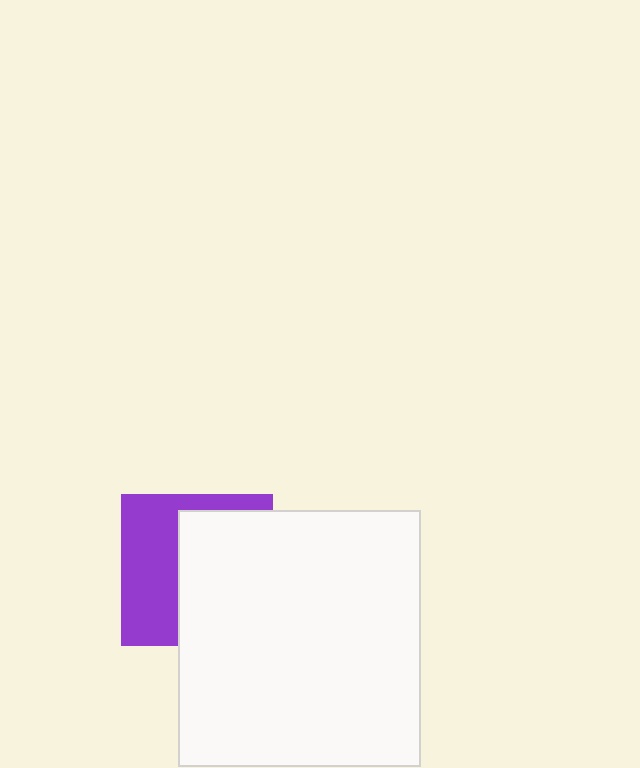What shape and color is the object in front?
The object in front is a white rectangle.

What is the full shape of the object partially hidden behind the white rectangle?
The partially hidden object is a purple square.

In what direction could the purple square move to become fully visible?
The purple square could move left. That would shift it out from behind the white rectangle entirely.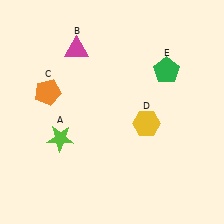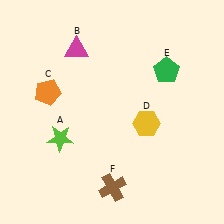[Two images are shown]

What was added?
A brown cross (F) was added in Image 2.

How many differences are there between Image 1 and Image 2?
There is 1 difference between the two images.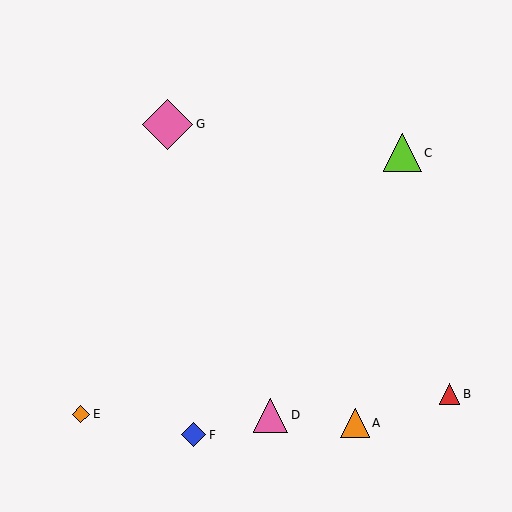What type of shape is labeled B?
Shape B is a red triangle.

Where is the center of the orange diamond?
The center of the orange diamond is at (81, 414).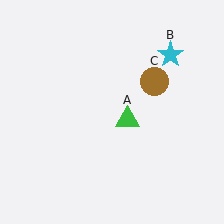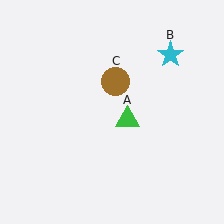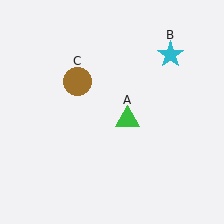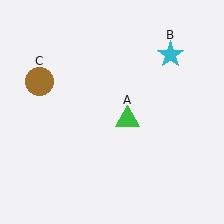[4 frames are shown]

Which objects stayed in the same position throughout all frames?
Green triangle (object A) and cyan star (object B) remained stationary.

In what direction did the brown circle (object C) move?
The brown circle (object C) moved left.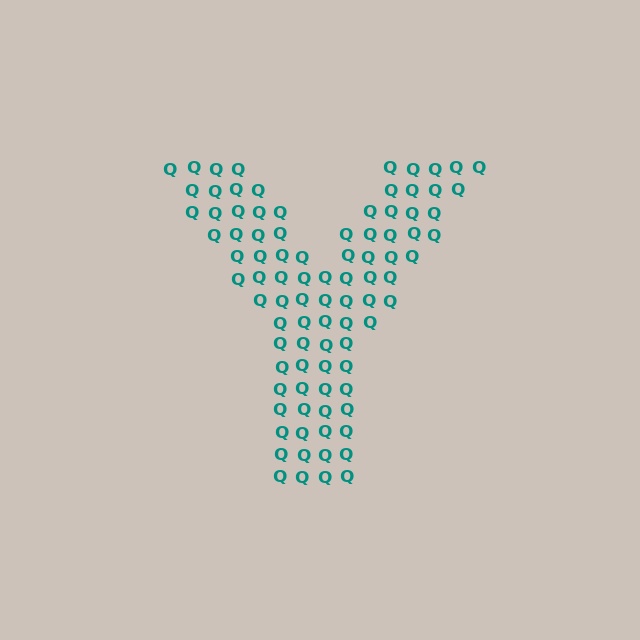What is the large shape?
The large shape is the letter Y.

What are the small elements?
The small elements are letter Q's.